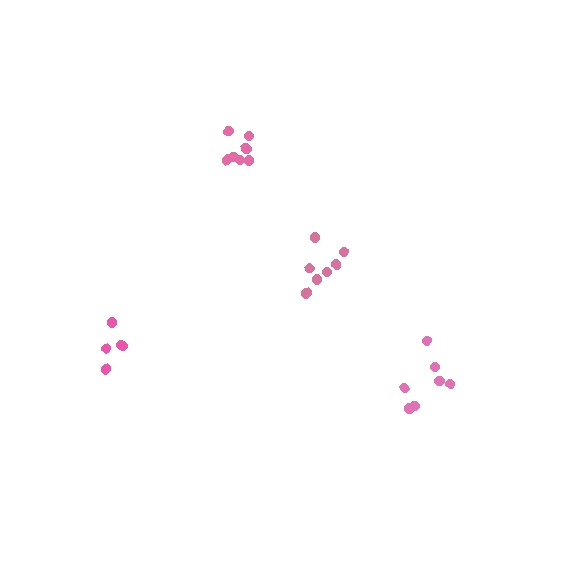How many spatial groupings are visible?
There are 4 spatial groupings.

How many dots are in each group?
Group 1: 7 dots, Group 2: 5 dots, Group 3: 7 dots, Group 4: 7 dots (26 total).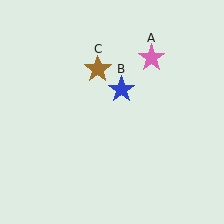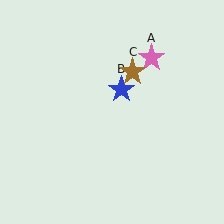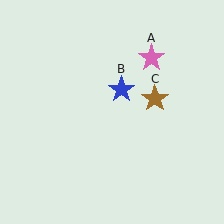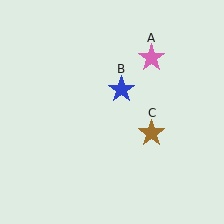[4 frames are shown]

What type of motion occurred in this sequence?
The brown star (object C) rotated clockwise around the center of the scene.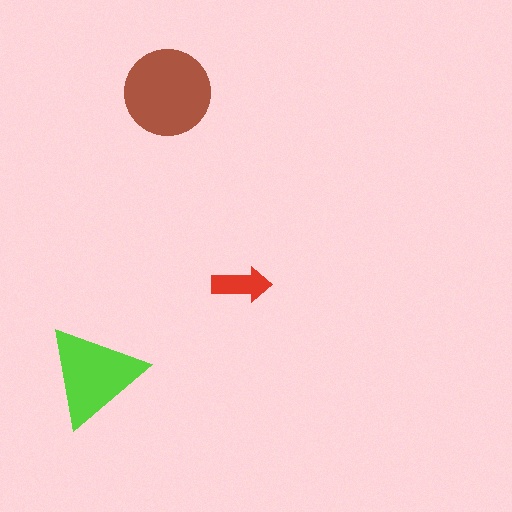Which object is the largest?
The brown circle.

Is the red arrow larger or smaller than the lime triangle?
Smaller.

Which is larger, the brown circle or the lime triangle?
The brown circle.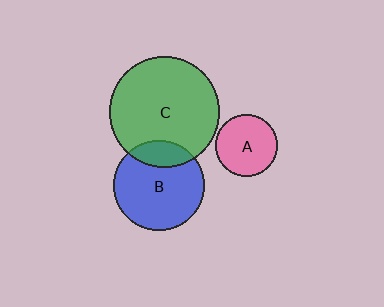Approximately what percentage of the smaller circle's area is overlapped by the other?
Approximately 20%.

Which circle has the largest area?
Circle C (green).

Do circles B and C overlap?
Yes.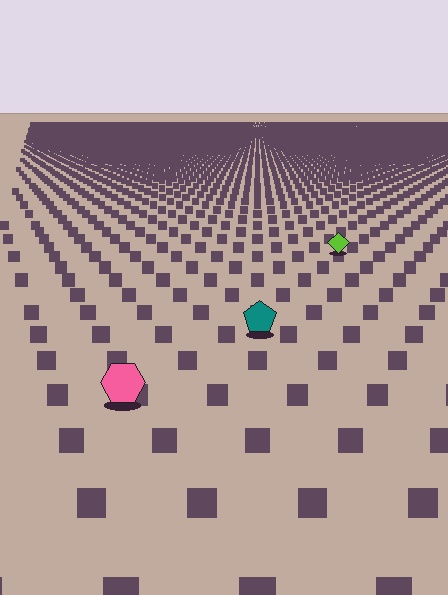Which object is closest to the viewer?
The pink hexagon is closest. The texture marks near it are larger and more spread out.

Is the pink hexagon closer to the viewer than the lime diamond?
Yes. The pink hexagon is closer — you can tell from the texture gradient: the ground texture is coarser near it.